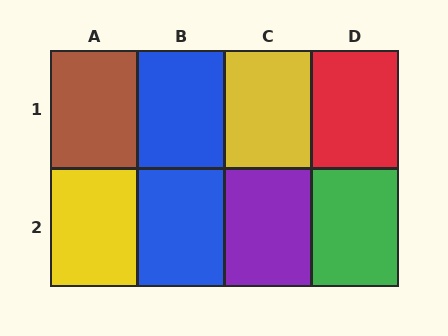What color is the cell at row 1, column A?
Brown.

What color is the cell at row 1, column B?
Blue.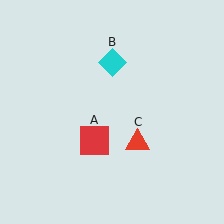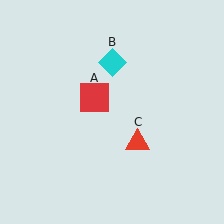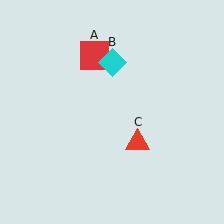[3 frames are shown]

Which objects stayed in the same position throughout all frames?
Cyan diamond (object B) and red triangle (object C) remained stationary.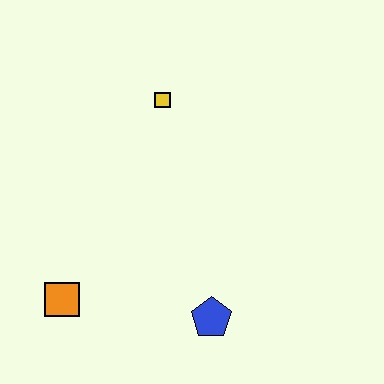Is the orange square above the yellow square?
No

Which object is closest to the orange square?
The blue pentagon is closest to the orange square.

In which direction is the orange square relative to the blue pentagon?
The orange square is to the left of the blue pentagon.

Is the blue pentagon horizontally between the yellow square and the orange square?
No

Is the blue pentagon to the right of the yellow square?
Yes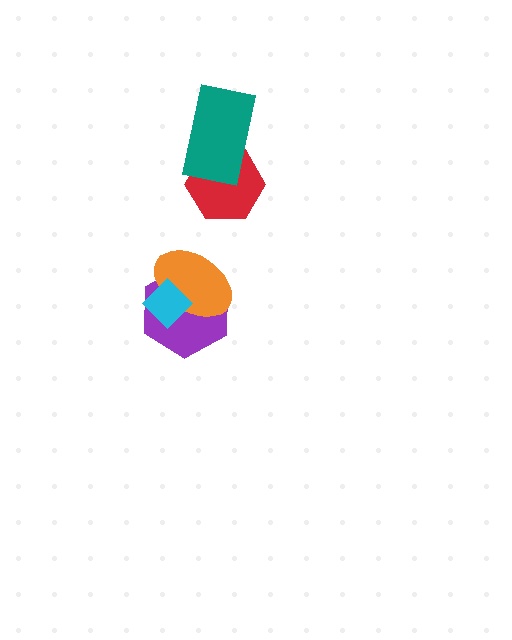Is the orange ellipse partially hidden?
Yes, it is partially covered by another shape.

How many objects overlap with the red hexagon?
1 object overlaps with the red hexagon.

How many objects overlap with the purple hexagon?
2 objects overlap with the purple hexagon.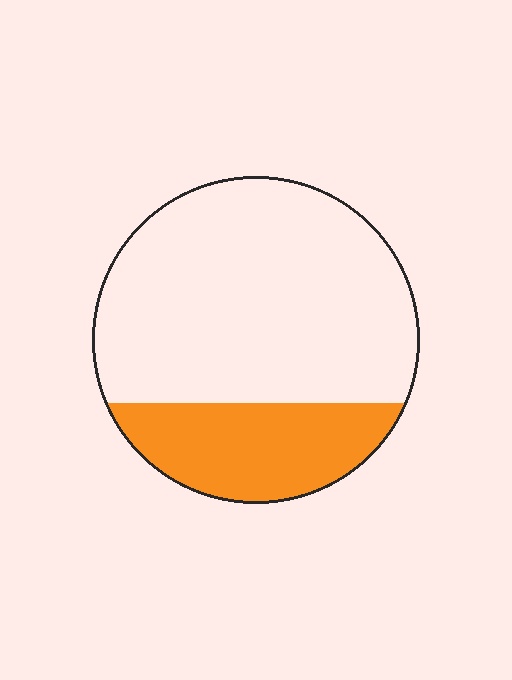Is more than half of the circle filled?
No.